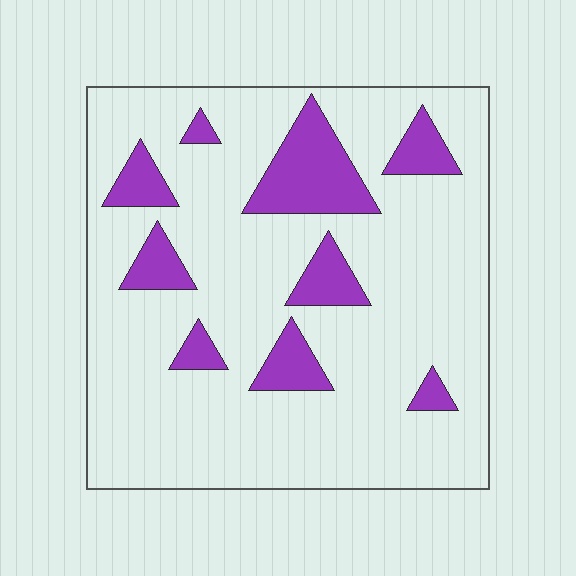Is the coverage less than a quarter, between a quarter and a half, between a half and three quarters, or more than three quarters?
Less than a quarter.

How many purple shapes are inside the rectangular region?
9.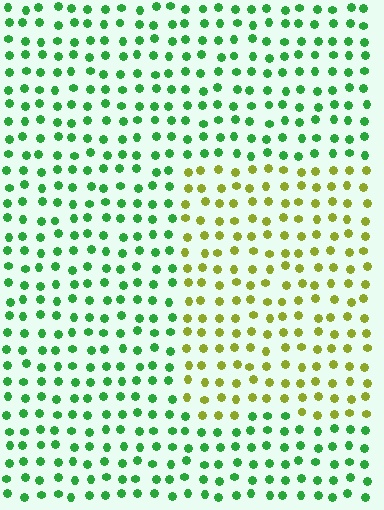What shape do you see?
I see a rectangle.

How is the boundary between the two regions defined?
The boundary is defined purely by a slight shift in hue (about 55 degrees). Spacing, size, and orientation are identical on both sides.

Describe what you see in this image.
The image is filled with small green elements in a uniform arrangement. A rectangle-shaped region is visible where the elements are tinted to a slightly different hue, forming a subtle color boundary.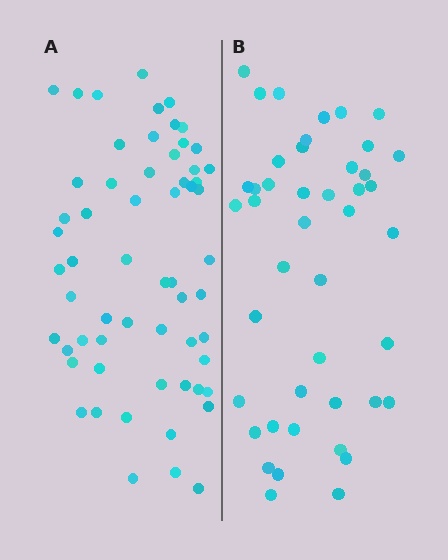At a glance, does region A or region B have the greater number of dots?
Region A (the left region) has more dots.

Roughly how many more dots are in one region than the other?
Region A has approximately 15 more dots than region B.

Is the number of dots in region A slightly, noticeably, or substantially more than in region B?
Region A has noticeably more, but not dramatically so. The ratio is roughly 1.4 to 1.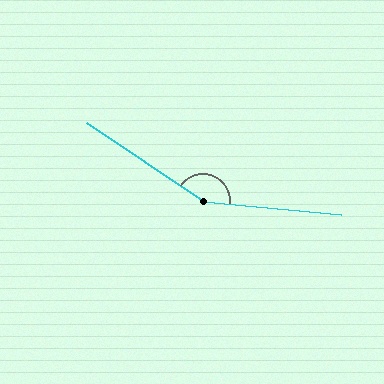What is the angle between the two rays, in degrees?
Approximately 151 degrees.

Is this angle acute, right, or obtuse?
It is obtuse.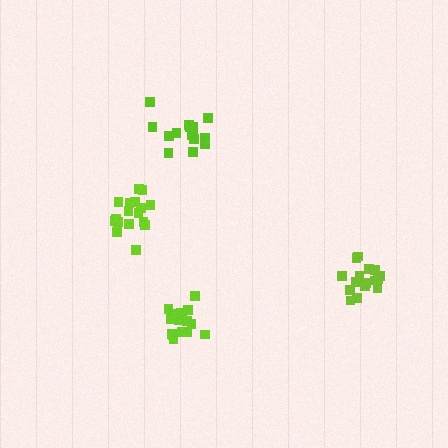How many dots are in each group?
Group 1: 16 dots, Group 2: 17 dots, Group 3: 17 dots, Group 4: 15 dots (65 total).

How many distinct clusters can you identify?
There are 4 distinct clusters.